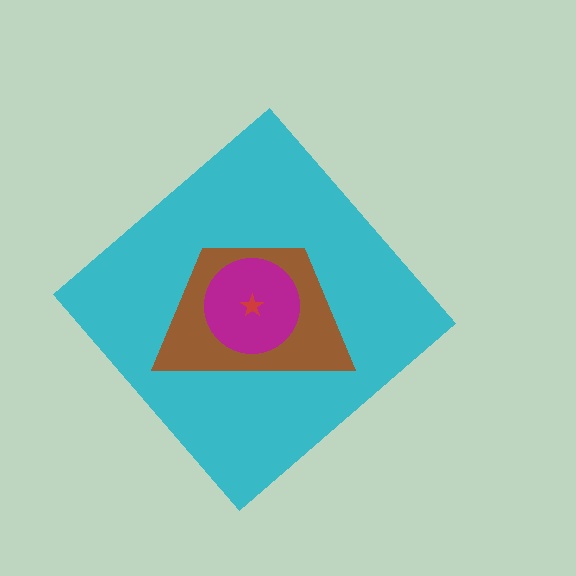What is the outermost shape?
The cyan diamond.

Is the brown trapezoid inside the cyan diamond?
Yes.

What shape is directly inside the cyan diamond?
The brown trapezoid.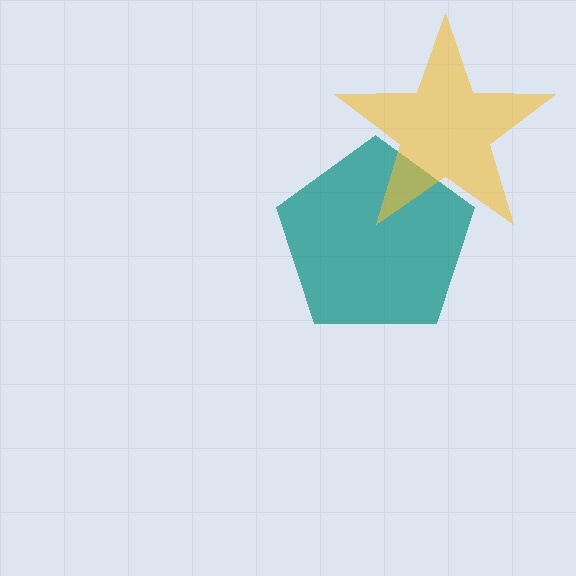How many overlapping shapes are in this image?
There are 2 overlapping shapes in the image.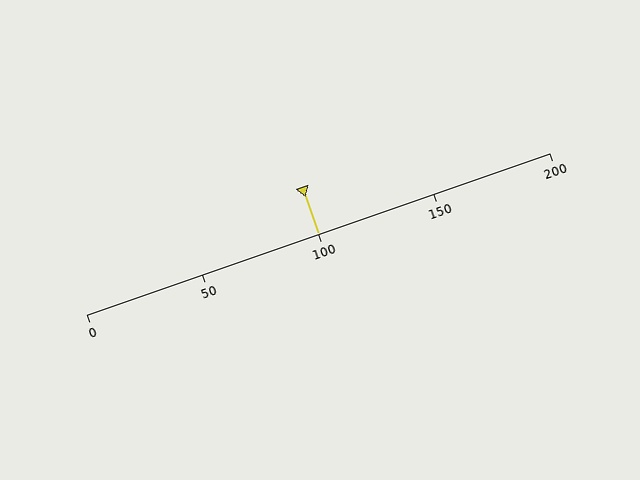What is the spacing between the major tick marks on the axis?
The major ticks are spaced 50 apart.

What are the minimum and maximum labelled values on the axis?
The axis runs from 0 to 200.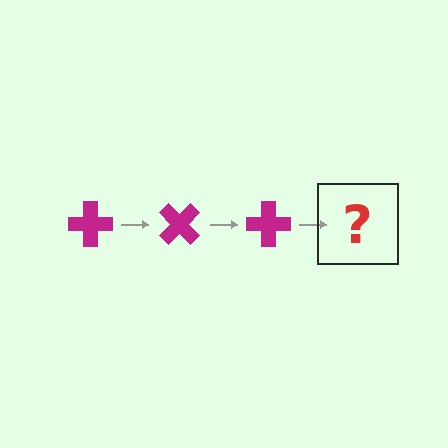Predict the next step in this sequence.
The next step is a magenta cross rotated 135 degrees.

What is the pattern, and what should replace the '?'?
The pattern is that the cross rotates 45 degrees each step. The '?' should be a magenta cross rotated 135 degrees.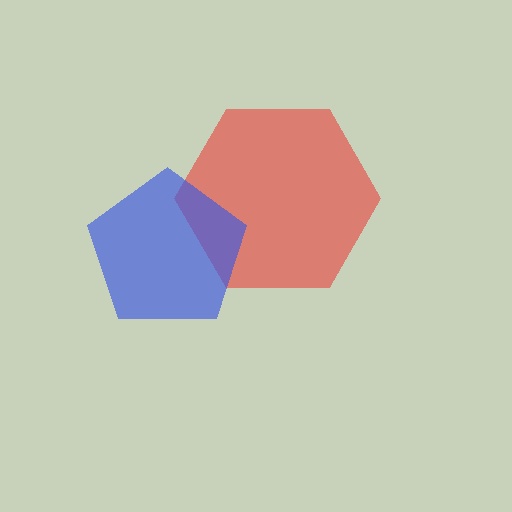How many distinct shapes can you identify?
There are 2 distinct shapes: a red hexagon, a blue pentagon.